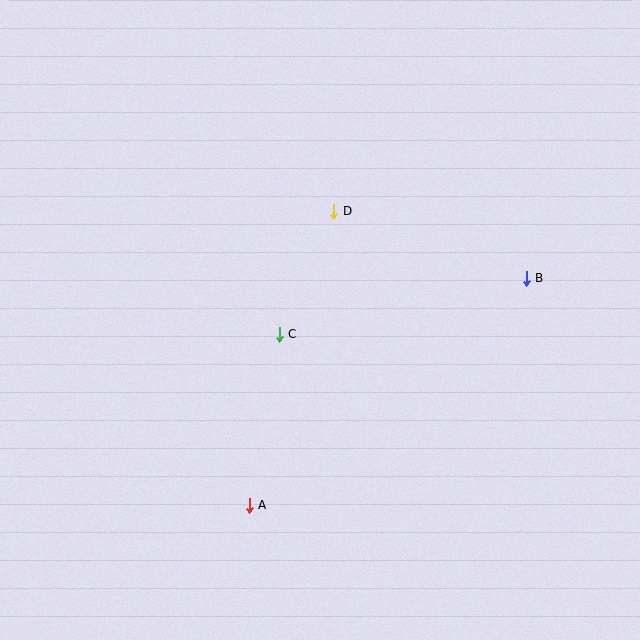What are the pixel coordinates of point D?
Point D is at (334, 211).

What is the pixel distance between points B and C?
The distance between B and C is 253 pixels.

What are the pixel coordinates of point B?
Point B is at (526, 278).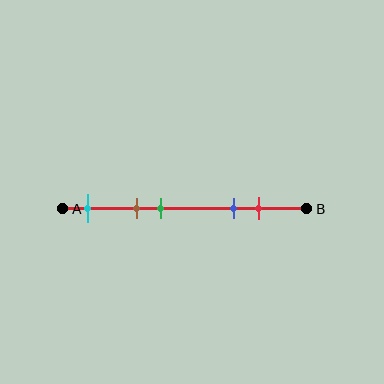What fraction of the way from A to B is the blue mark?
The blue mark is approximately 70% (0.7) of the way from A to B.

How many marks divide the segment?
There are 5 marks dividing the segment.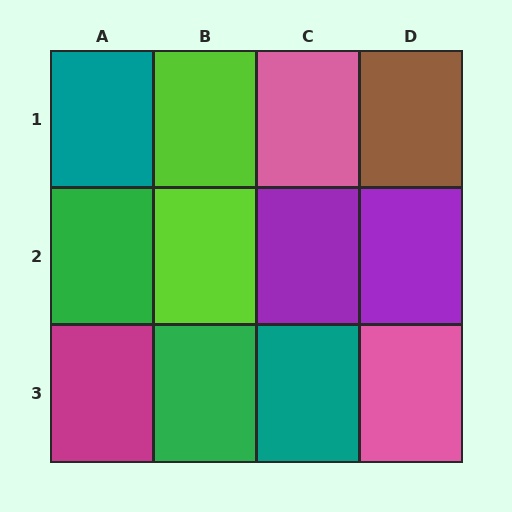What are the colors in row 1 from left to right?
Teal, lime, pink, brown.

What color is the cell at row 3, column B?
Green.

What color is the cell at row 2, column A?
Green.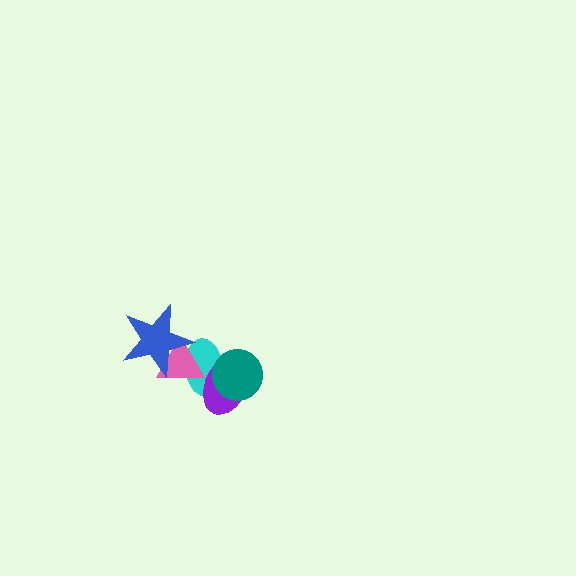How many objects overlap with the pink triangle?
3 objects overlap with the pink triangle.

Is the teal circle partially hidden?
No, no other shape covers it.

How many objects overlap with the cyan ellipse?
4 objects overlap with the cyan ellipse.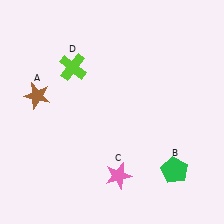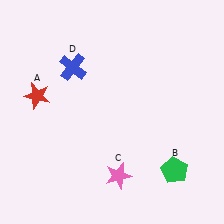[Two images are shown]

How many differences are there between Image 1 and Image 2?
There are 2 differences between the two images.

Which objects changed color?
A changed from brown to red. D changed from lime to blue.